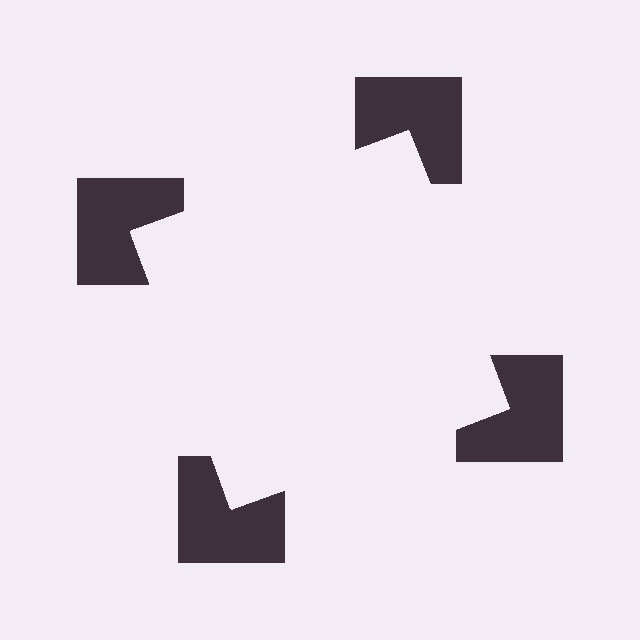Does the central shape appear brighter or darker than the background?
It typically appears slightly brighter than the background, even though no actual brightness change is drawn.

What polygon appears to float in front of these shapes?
An illusory square — its edges are inferred from the aligned wedge cuts in the notched squares, not physically drawn.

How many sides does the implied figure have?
4 sides.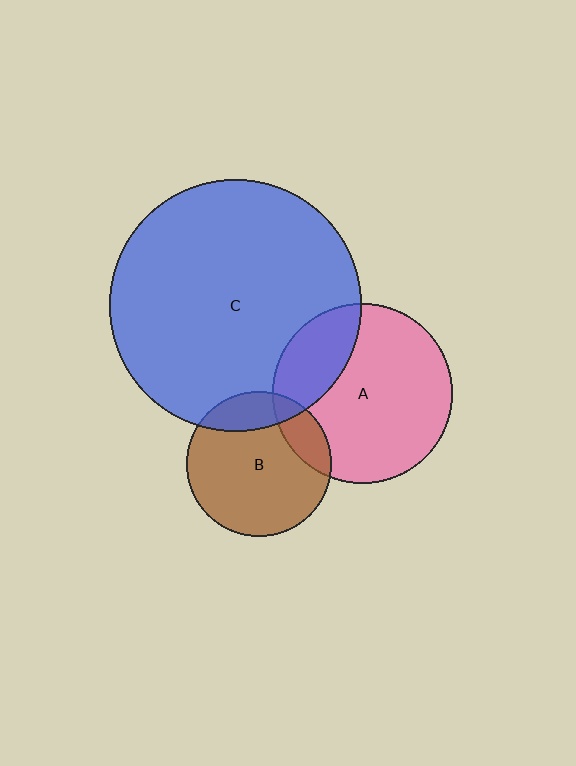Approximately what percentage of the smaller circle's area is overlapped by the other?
Approximately 25%.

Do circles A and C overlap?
Yes.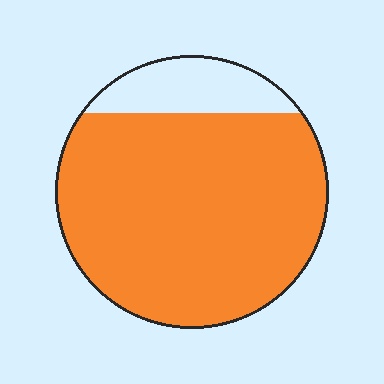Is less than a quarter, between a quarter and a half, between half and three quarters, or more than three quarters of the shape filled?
More than three quarters.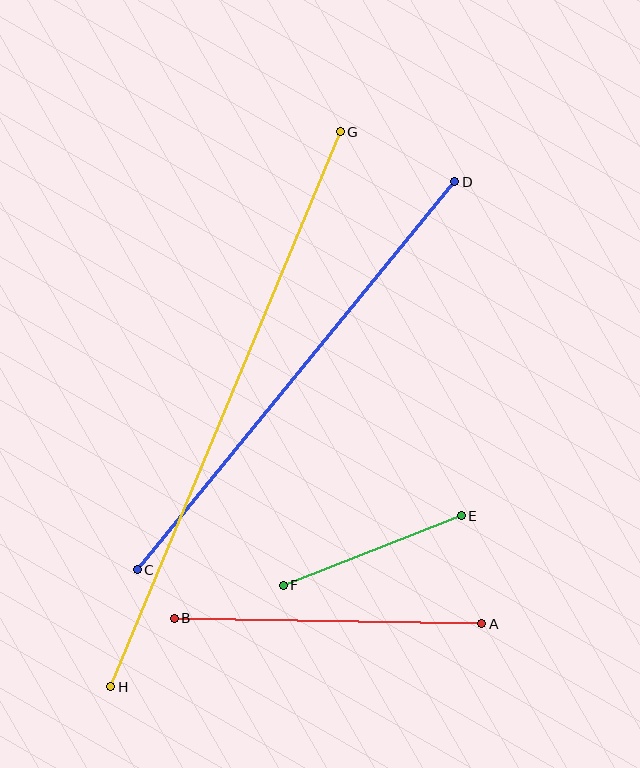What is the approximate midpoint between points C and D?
The midpoint is at approximately (296, 376) pixels.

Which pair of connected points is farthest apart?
Points G and H are farthest apart.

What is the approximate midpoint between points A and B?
The midpoint is at approximately (328, 621) pixels.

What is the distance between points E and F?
The distance is approximately 191 pixels.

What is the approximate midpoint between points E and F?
The midpoint is at approximately (372, 550) pixels.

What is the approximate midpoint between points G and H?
The midpoint is at approximately (225, 409) pixels.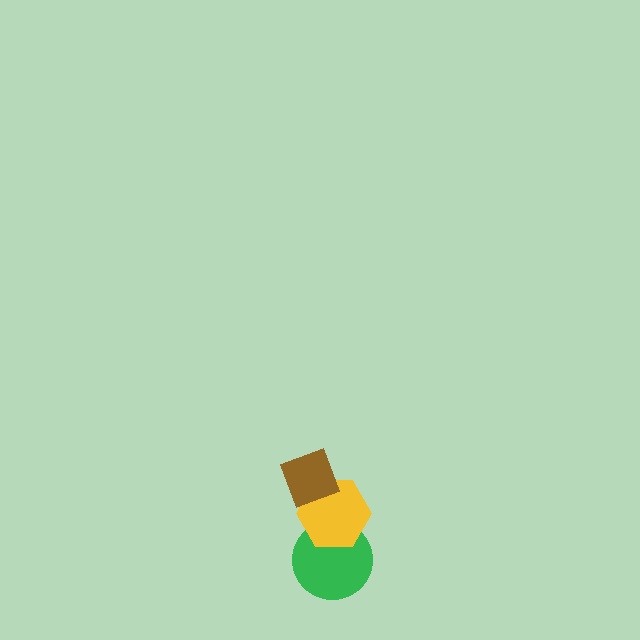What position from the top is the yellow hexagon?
The yellow hexagon is 2nd from the top.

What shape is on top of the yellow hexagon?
The brown diamond is on top of the yellow hexagon.